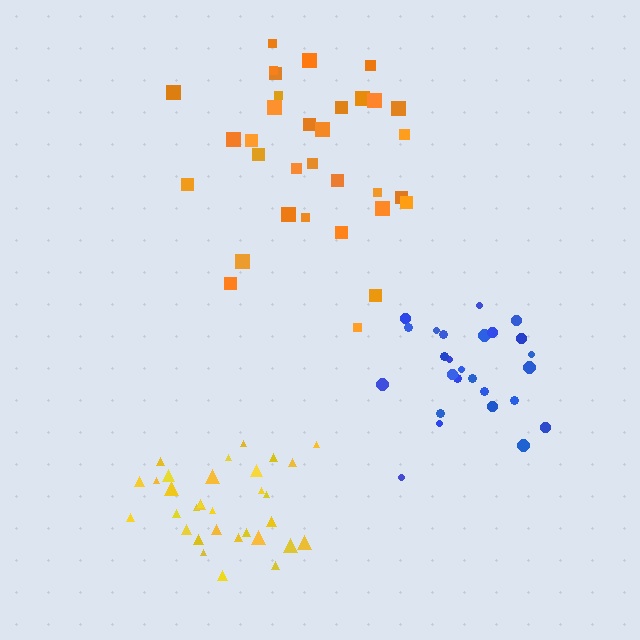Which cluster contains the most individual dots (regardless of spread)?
Orange (33).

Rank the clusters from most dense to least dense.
yellow, blue, orange.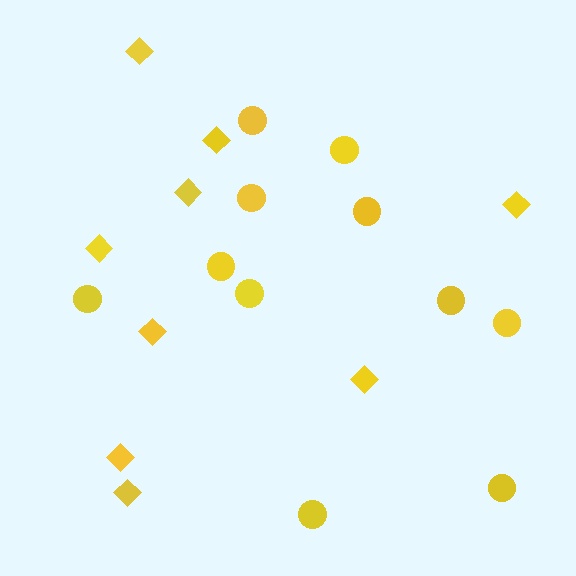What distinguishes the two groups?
There are 2 groups: one group of diamonds (9) and one group of circles (11).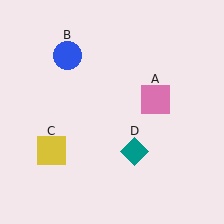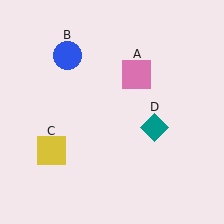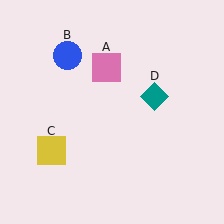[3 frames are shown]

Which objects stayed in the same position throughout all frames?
Blue circle (object B) and yellow square (object C) remained stationary.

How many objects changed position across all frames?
2 objects changed position: pink square (object A), teal diamond (object D).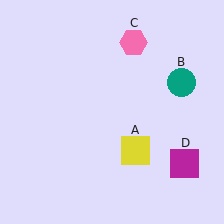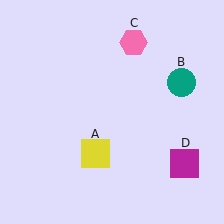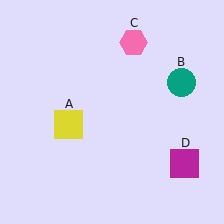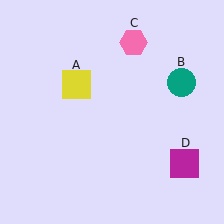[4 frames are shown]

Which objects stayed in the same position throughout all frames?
Teal circle (object B) and pink hexagon (object C) and magenta square (object D) remained stationary.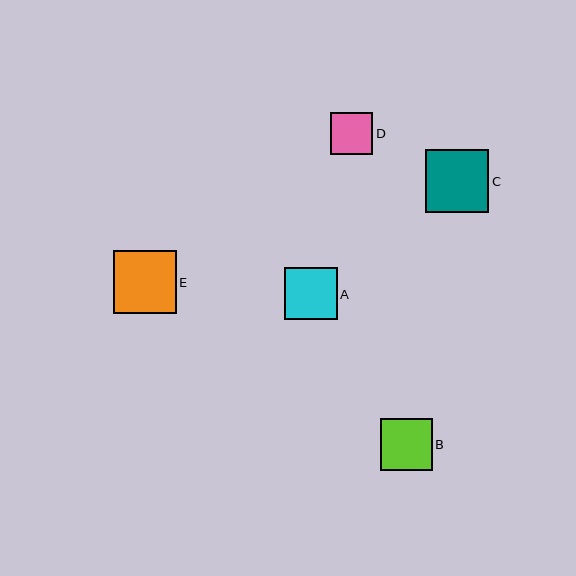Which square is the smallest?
Square D is the smallest with a size of approximately 42 pixels.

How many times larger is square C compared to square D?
Square C is approximately 1.5 times the size of square D.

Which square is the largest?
Square C is the largest with a size of approximately 63 pixels.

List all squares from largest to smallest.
From largest to smallest: C, E, A, B, D.